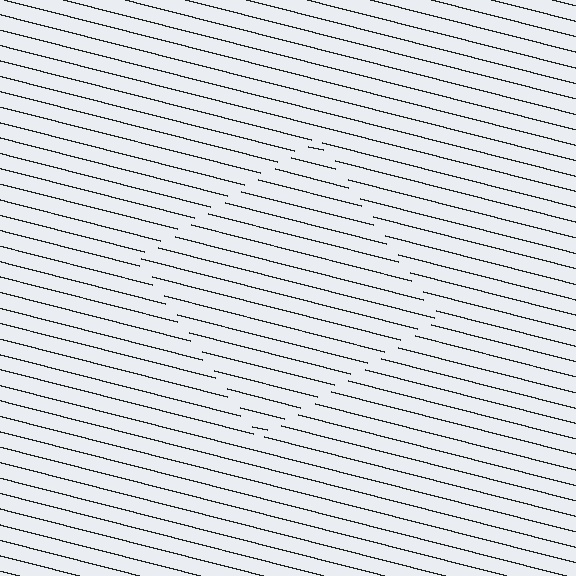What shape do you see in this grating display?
An illusory square. The interior of the shape contains the same grating, shifted by half a period — the contour is defined by the phase discontinuity where line-ends from the inner and outer gratings abut.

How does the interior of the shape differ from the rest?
The interior of the shape contains the same grating, shifted by half a period — the contour is defined by the phase discontinuity where line-ends from the inner and outer gratings abut.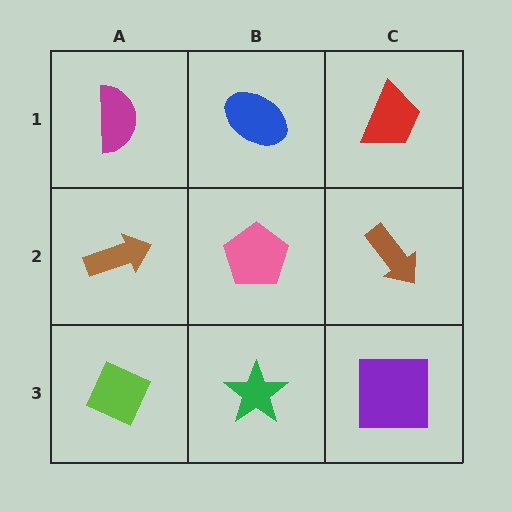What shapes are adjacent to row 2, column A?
A magenta semicircle (row 1, column A), a lime diamond (row 3, column A), a pink pentagon (row 2, column B).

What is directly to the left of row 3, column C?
A green star.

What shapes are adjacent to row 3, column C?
A brown arrow (row 2, column C), a green star (row 3, column B).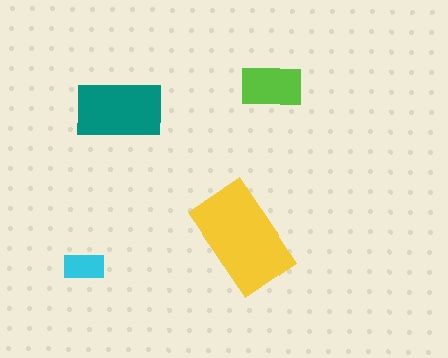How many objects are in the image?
There are 4 objects in the image.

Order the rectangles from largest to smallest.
the yellow one, the teal one, the lime one, the cyan one.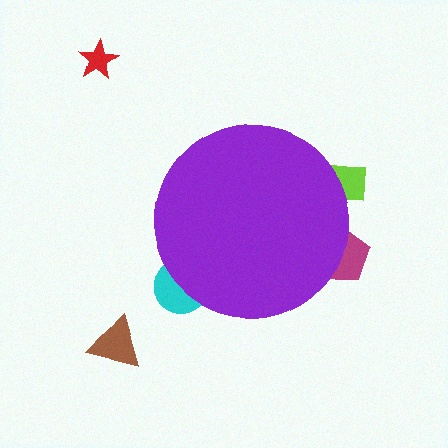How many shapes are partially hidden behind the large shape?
3 shapes are partially hidden.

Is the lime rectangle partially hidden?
Yes, the lime rectangle is partially hidden behind the purple circle.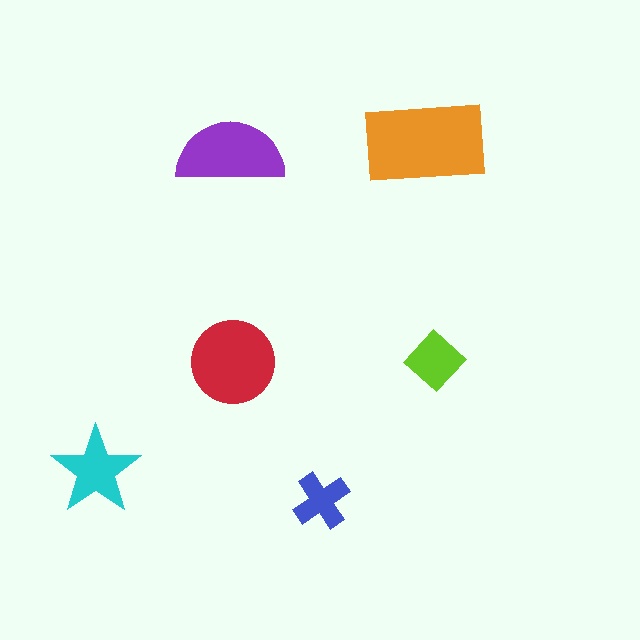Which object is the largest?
The orange rectangle.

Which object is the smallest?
The blue cross.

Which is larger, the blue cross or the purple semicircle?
The purple semicircle.